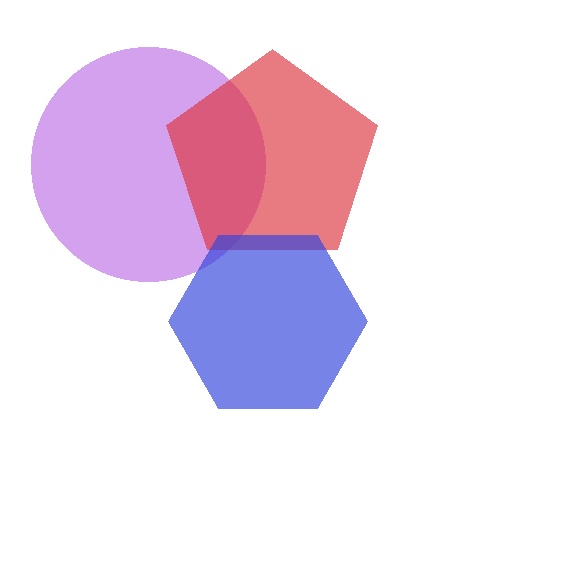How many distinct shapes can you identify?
There are 3 distinct shapes: a purple circle, a red pentagon, a blue hexagon.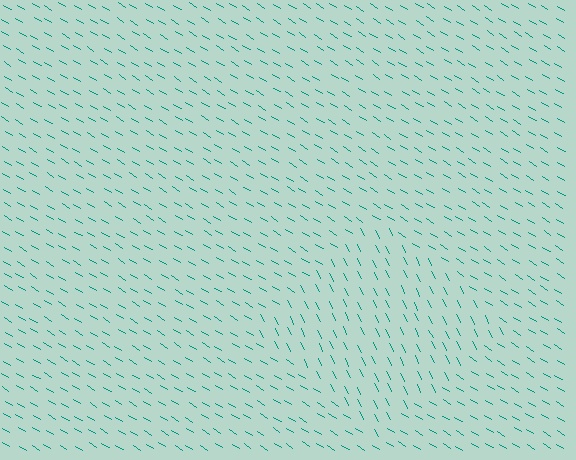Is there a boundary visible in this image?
Yes, there is a texture boundary formed by a change in line orientation.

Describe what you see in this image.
The image is filled with small teal line segments. A diamond region in the image has lines oriented differently from the surrounding lines, creating a visible texture boundary.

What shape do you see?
I see a diamond.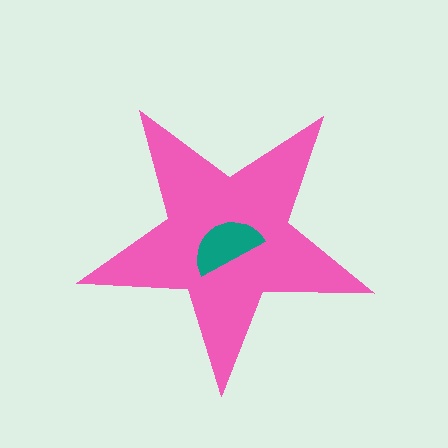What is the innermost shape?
The teal semicircle.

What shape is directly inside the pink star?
The teal semicircle.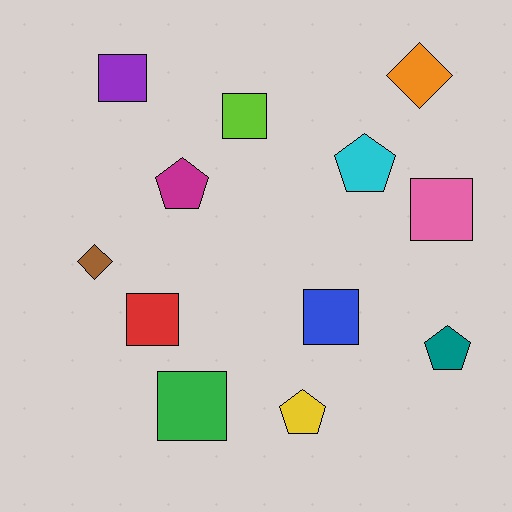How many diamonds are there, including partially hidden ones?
There are 2 diamonds.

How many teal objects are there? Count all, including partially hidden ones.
There is 1 teal object.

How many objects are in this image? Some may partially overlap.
There are 12 objects.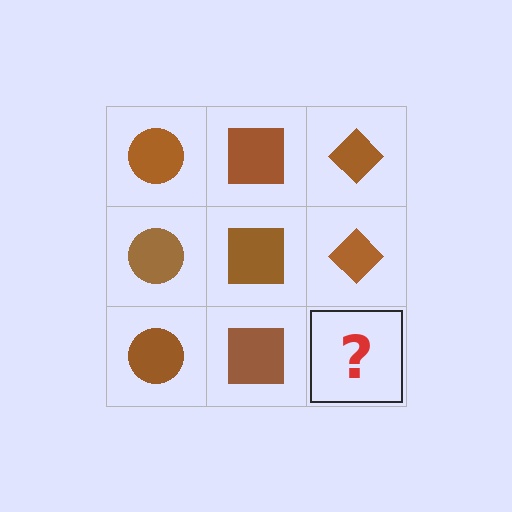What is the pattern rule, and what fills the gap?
The rule is that each column has a consistent shape. The gap should be filled with a brown diamond.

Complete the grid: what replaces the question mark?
The question mark should be replaced with a brown diamond.